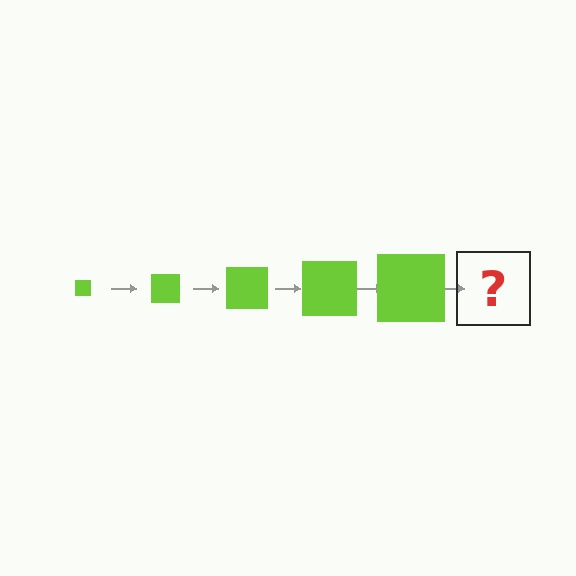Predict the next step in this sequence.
The next step is a lime square, larger than the previous one.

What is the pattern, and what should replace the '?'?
The pattern is that the square gets progressively larger each step. The '?' should be a lime square, larger than the previous one.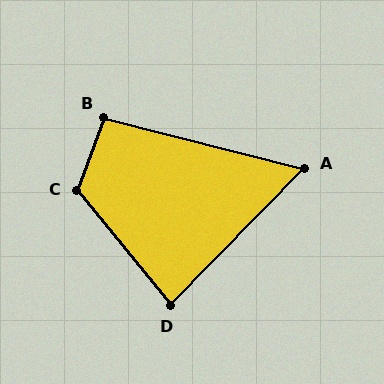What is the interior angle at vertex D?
Approximately 84 degrees (acute).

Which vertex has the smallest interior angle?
A, at approximately 60 degrees.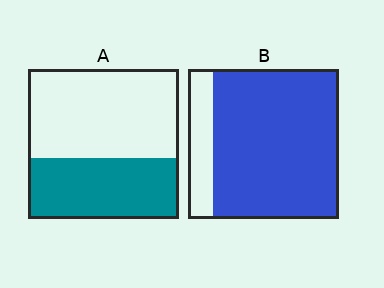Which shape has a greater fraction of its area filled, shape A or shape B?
Shape B.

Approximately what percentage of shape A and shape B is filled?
A is approximately 40% and B is approximately 85%.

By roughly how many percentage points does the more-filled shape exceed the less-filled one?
By roughly 45 percentage points (B over A).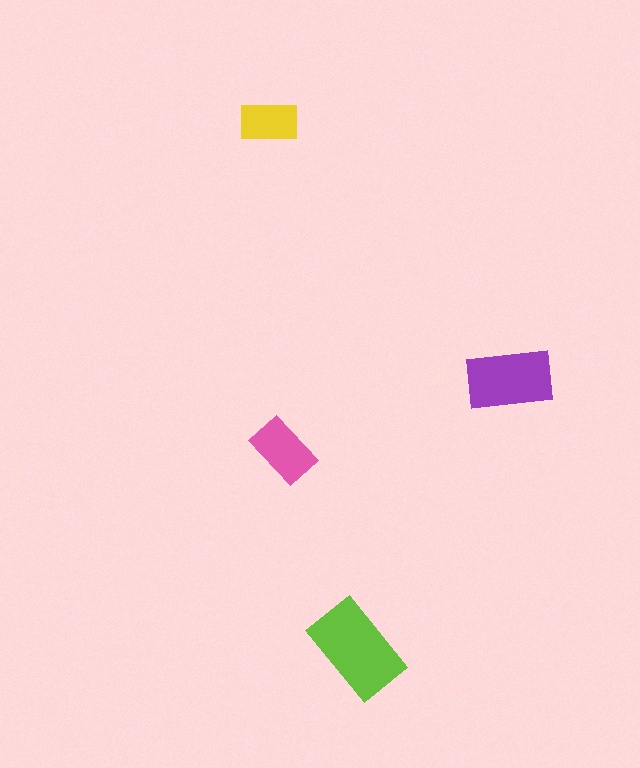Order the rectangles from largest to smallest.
the lime one, the purple one, the pink one, the yellow one.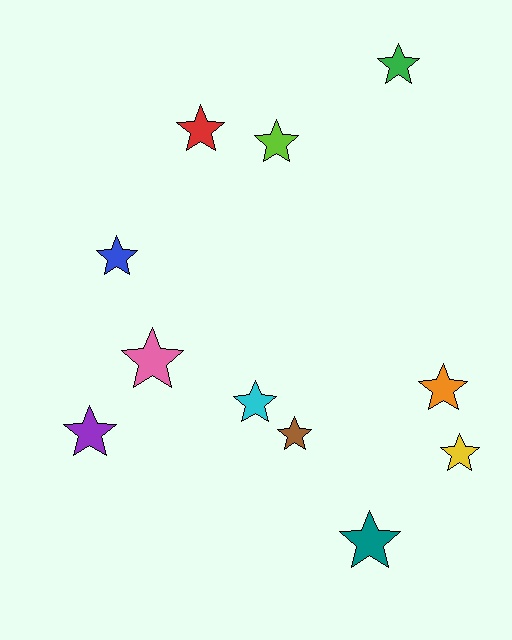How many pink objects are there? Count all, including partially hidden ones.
There is 1 pink object.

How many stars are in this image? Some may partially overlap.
There are 11 stars.